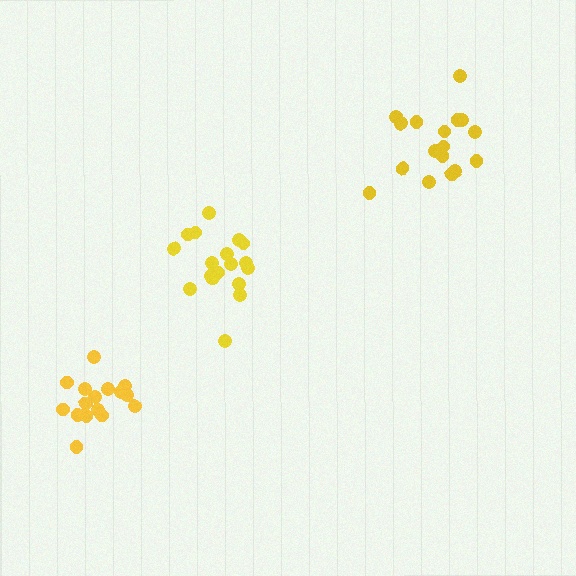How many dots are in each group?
Group 1: 20 dots, Group 2: 17 dots, Group 3: 17 dots (54 total).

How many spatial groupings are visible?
There are 3 spatial groupings.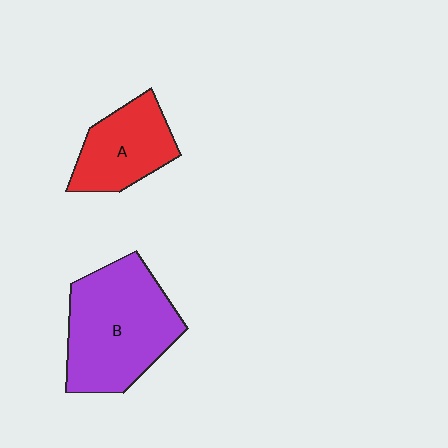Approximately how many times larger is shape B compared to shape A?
Approximately 1.7 times.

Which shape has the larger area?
Shape B (purple).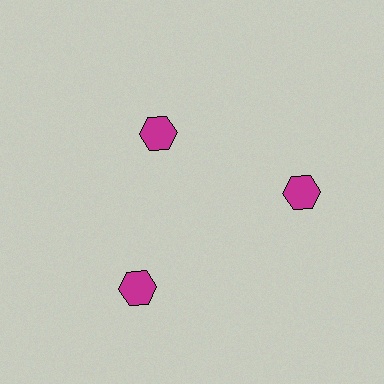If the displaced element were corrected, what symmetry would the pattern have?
It would have 3-fold rotational symmetry — the pattern would map onto itself every 120 degrees.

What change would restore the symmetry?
The symmetry would be restored by moving it outward, back onto the ring so that all 3 hexagons sit at equal angles and equal distance from the center.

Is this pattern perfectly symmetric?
No. The 3 magenta hexagons are arranged in a ring, but one element near the 11 o'clock position is pulled inward toward the center, breaking the 3-fold rotational symmetry.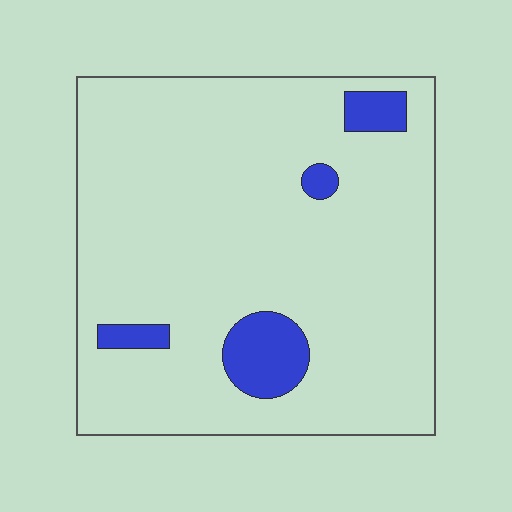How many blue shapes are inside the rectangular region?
4.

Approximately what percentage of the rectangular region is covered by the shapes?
Approximately 10%.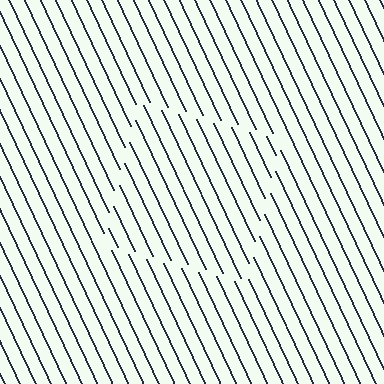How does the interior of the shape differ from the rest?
The interior of the shape contains the same grating, shifted by half a period — the contour is defined by the phase discontinuity where line-ends from the inner and outer gratings abut.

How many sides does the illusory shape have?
4 sides — the line-ends trace a square.